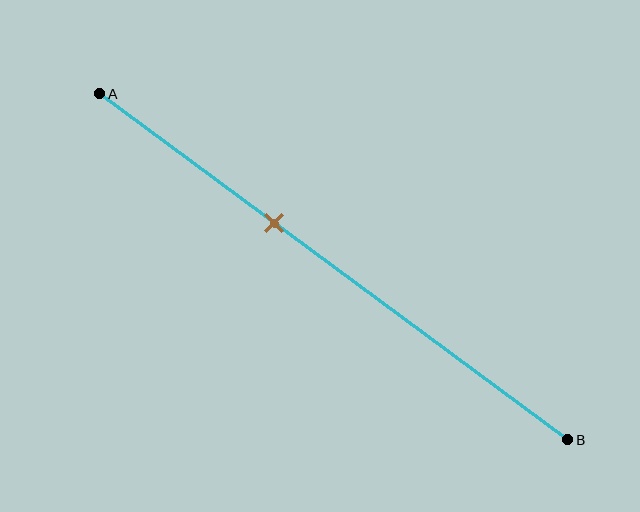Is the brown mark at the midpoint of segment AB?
No, the mark is at about 35% from A, not at the 50% midpoint.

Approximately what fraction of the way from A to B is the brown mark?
The brown mark is approximately 35% of the way from A to B.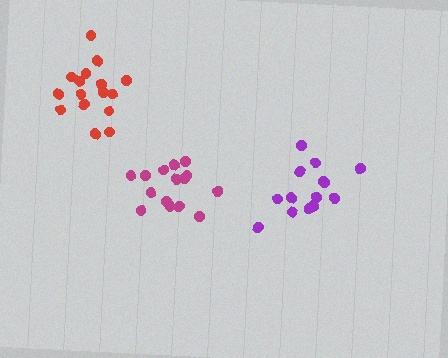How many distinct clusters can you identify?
There are 3 distinct clusters.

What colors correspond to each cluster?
The clusters are colored: magenta, purple, red.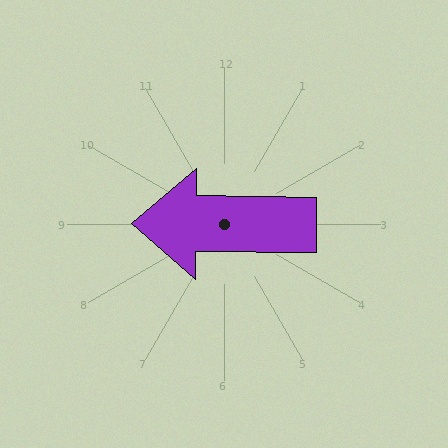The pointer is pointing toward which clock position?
Roughly 9 o'clock.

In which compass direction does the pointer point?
West.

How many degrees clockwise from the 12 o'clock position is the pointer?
Approximately 271 degrees.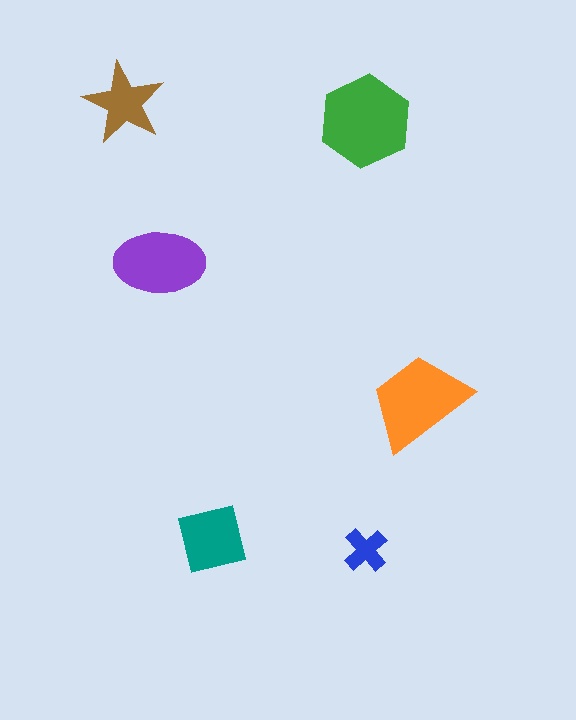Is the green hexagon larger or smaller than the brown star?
Larger.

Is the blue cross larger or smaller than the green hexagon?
Smaller.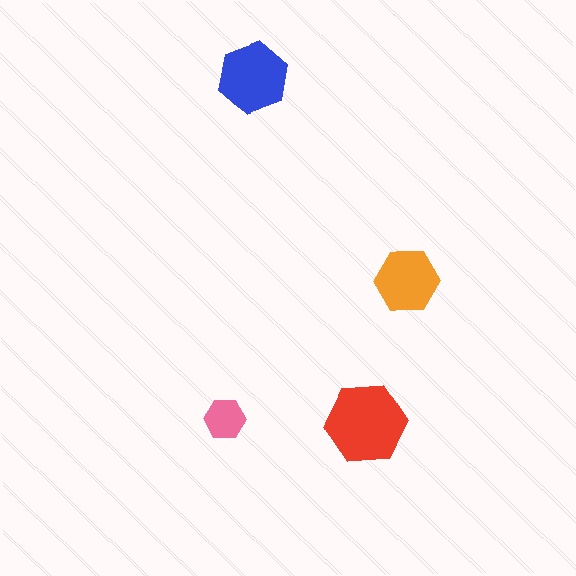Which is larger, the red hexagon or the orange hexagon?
The red one.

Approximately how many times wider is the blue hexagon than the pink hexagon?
About 1.5 times wider.